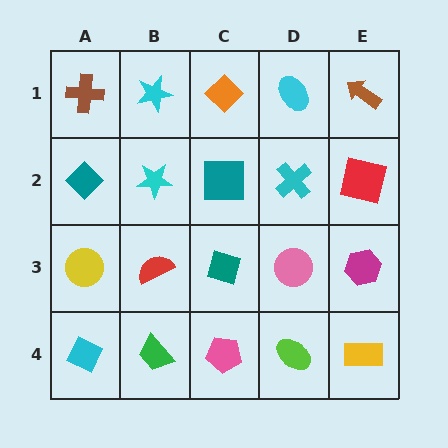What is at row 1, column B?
A cyan star.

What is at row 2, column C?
A teal square.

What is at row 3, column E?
A magenta hexagon.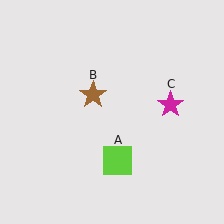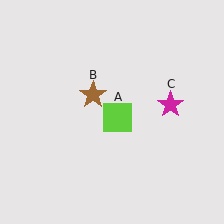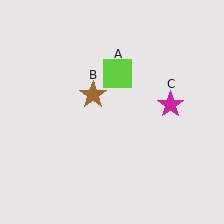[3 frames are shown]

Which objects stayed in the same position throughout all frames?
Brown star (object B) and magenta star (object C) remained stationary.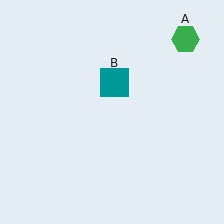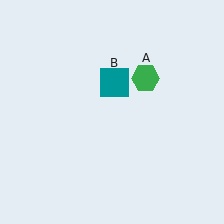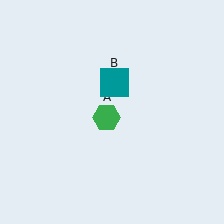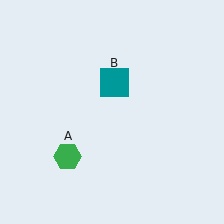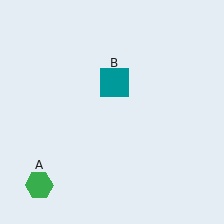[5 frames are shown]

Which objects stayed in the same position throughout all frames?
Teal square (object B) remained stationary.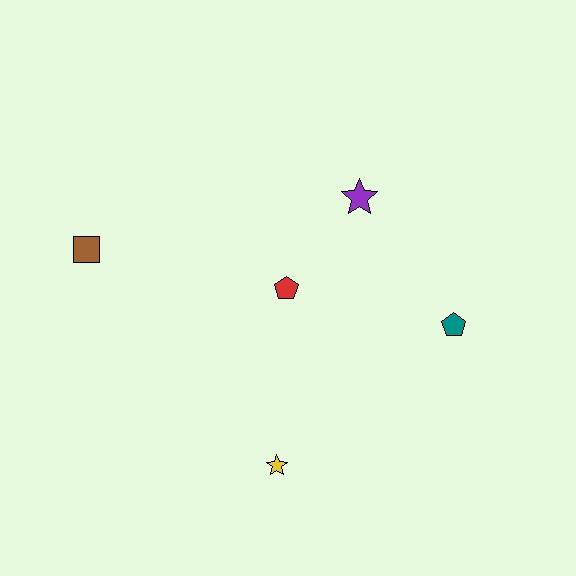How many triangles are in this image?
There are no triangles.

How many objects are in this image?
There are 5 objects.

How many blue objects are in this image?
There are no blue objects.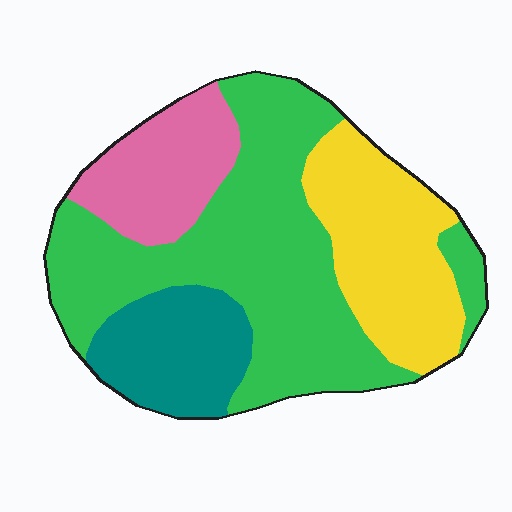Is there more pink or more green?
Green.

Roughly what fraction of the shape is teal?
Teal covers around 15% of the shape.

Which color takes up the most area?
Green, at roughly 45%.